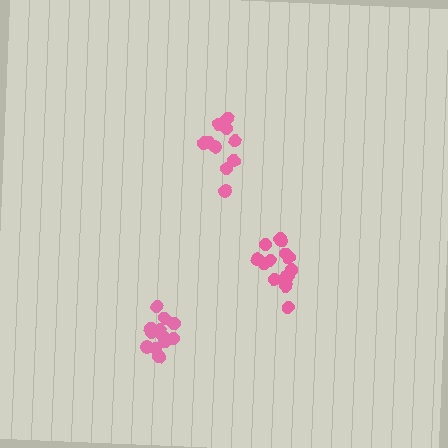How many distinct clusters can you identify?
There are 3 distinct clusters.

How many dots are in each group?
Group 1: 12 dots, Group 2: 10 dots, Group 3: 15 dots (37 total).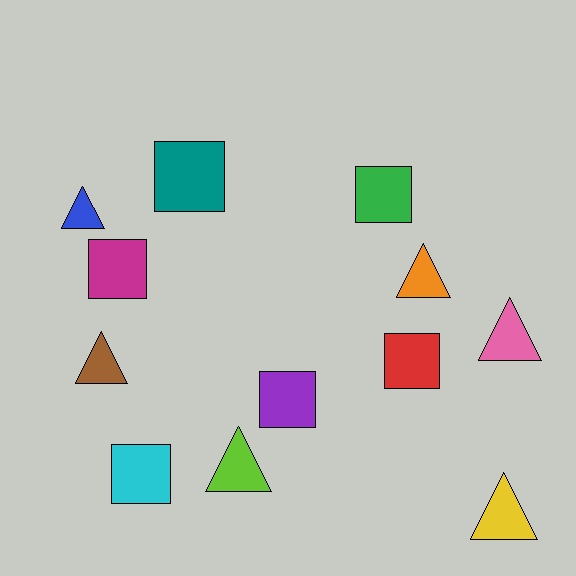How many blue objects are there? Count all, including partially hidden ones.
There is 1 blue object.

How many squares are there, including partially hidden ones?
There are 6 squares.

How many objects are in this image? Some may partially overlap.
There are 12 objects.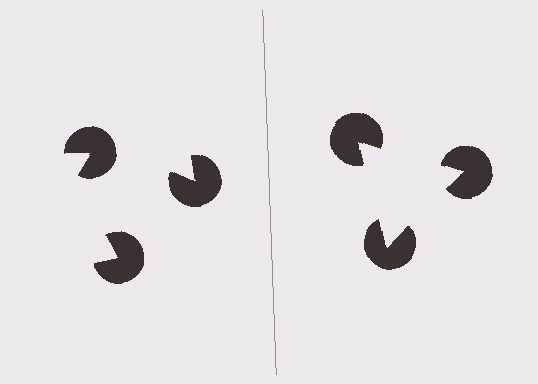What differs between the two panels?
The pac-man discs are positioned identically on both sides; only the wedge orientations differ. On the right they align to a triangle; on the left they are misaligned.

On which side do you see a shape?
An illusory triangle appears on the right side. On the left side the wedge cuts are rotated, so no coherent shape forms.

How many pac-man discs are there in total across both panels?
6 — 3 on each side.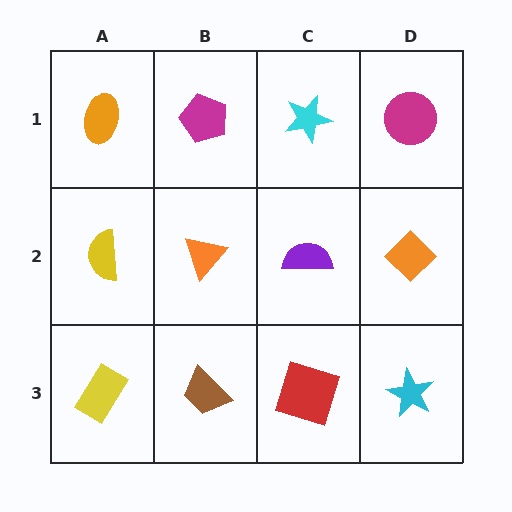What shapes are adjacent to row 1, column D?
An orange diamond (row 2, column D), a cyan star (row 1, column C).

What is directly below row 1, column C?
A purple semicircle.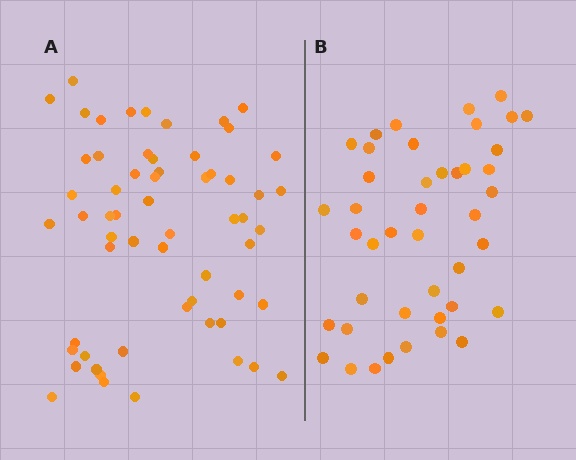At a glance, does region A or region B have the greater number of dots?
Region A (the left region) has more dots.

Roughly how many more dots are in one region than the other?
Region A has approximately 15 more dots than region B.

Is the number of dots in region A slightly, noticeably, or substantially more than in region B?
Region A has noticeably more, but not dramatically so. The ratio is roughly 1.4 to 1.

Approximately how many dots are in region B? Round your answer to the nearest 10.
About 40 dots. (The exact count is 43, which rounds to 40.)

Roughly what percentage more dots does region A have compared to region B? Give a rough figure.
About 40% more.